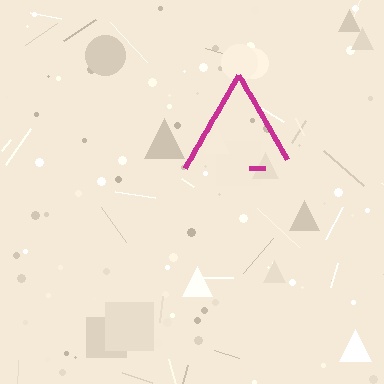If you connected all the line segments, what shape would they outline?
They would outline a triangle.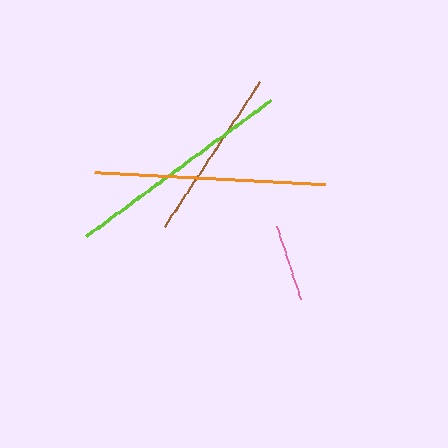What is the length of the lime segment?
The lime segment is approximately 228 pixels long.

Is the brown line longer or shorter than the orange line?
The orange line is longer than the brown line.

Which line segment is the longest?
The orange line is the longest at approximately 231 pixels.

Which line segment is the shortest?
The pink line is the shortest at approximately 77 pixels.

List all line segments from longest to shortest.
From longest to shortest: orange, lime, brown, pink.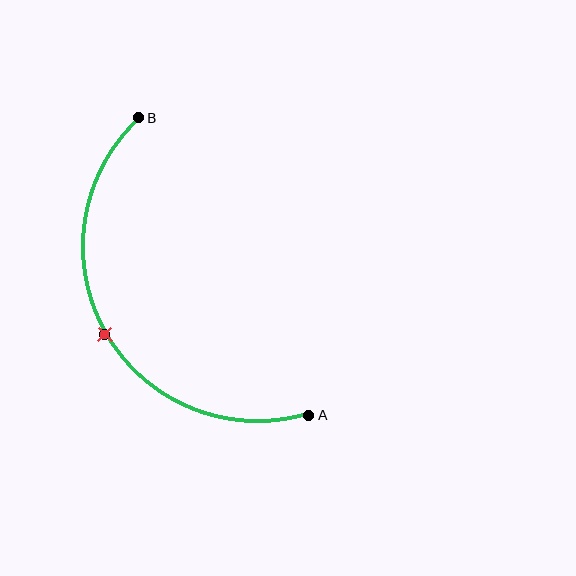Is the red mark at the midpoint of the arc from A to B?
Yes. The red mark lies on the arc at equal arc-length from both A and B — it is the arc midpoint.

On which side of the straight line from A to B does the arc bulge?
The arc bulges to the left of the straight line connecting A and B.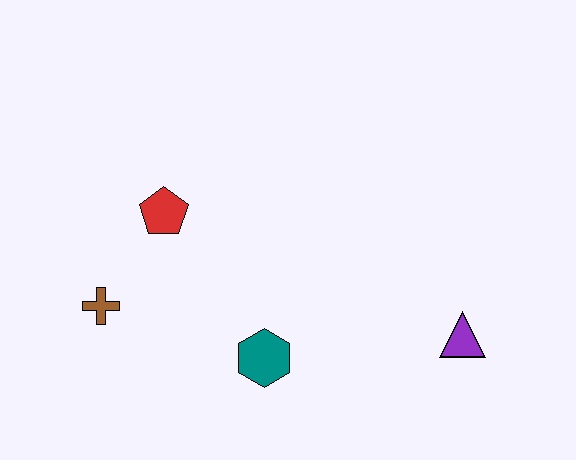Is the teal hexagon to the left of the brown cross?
No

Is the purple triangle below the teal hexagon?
No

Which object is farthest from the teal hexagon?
The purple triangle is farthest from the teal hexagon.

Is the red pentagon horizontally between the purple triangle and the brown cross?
Yes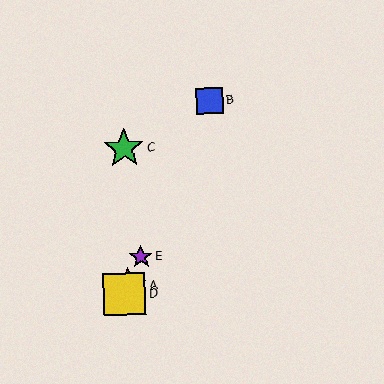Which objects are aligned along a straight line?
Objects A, B, D, E are aligned along a straight line.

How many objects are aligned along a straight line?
4 objects (A, B, D, E) are aligned along a straight line.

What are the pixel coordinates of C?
Object C is at (124, 148).